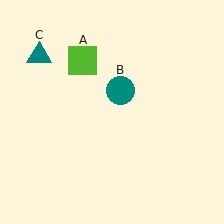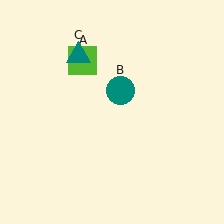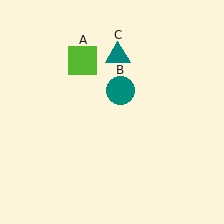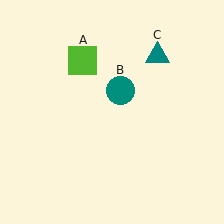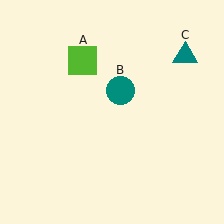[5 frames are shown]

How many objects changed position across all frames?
1 object changed position: teal triangle (object C).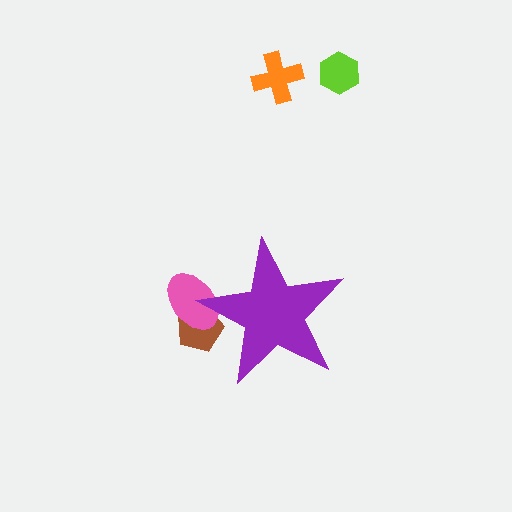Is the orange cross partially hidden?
No, the orange cross is fully visible.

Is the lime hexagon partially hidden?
No, the lime hexagon is fully visible.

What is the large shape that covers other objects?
A purple star.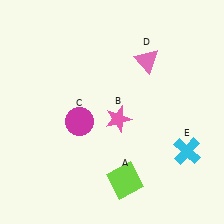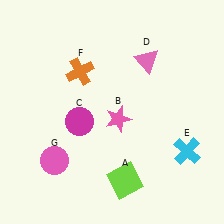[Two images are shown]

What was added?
An orange cross (F), a pink circle (G) were added in Image 2.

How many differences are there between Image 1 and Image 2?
There are 2 differences between the two images.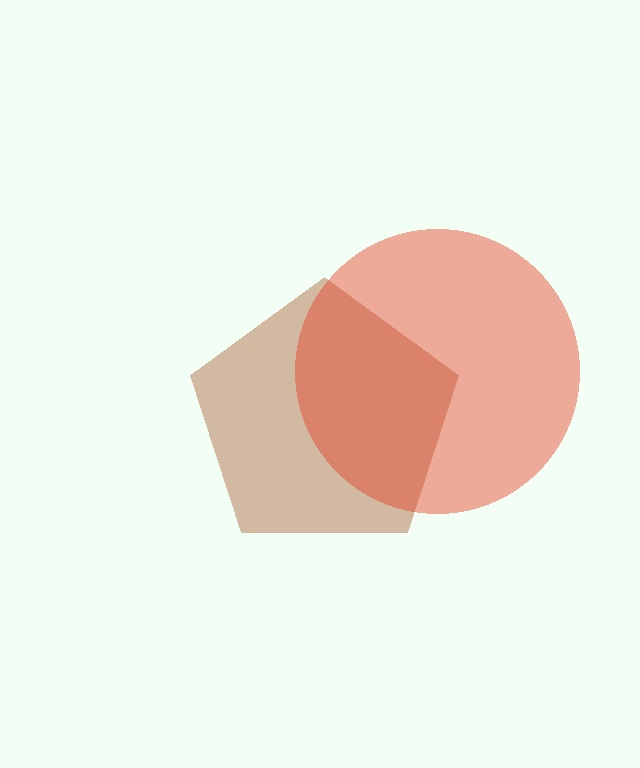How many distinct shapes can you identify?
There are 2 distinct shapes: a brown pentagon, a red circle.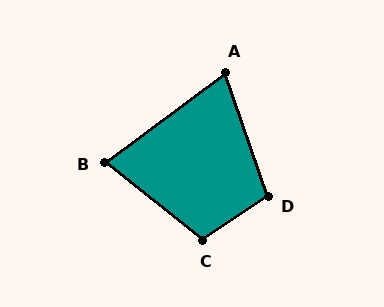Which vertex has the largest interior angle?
C, at approximately 108 degrees.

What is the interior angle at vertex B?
Approximately 75 degrees (acute).